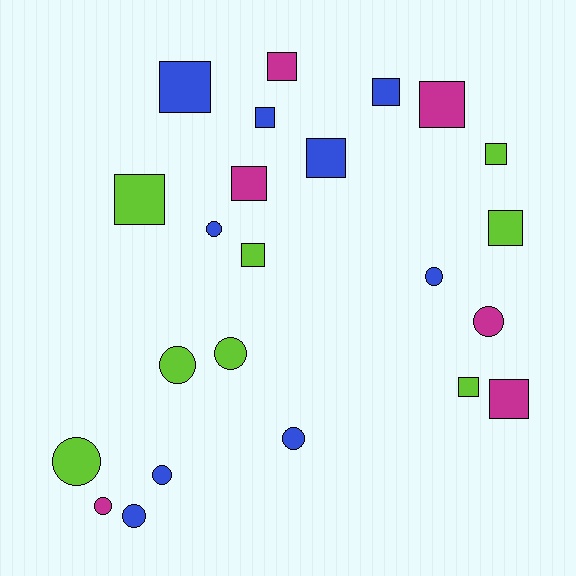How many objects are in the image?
There are 23 objects.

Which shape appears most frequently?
Square, with 13 objects.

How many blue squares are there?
There are 4 blue squares.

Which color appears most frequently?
Blue, with 9 objects.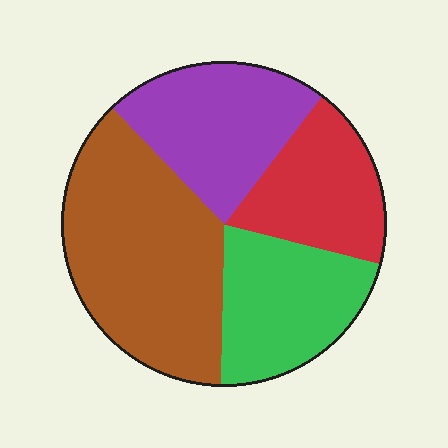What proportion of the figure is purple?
Purple takes up about one quarter (1/4) of the figure.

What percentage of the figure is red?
Red covers 19% of the figure.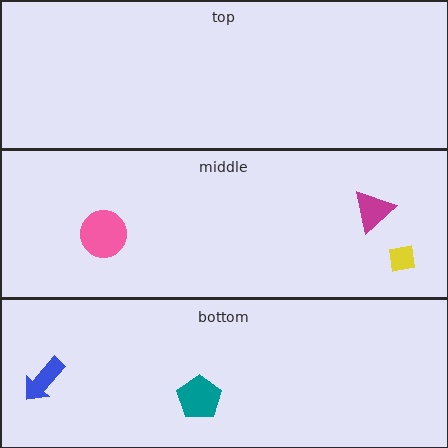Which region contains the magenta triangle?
The middle region.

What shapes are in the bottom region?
The blue arrow, the teal pentagon.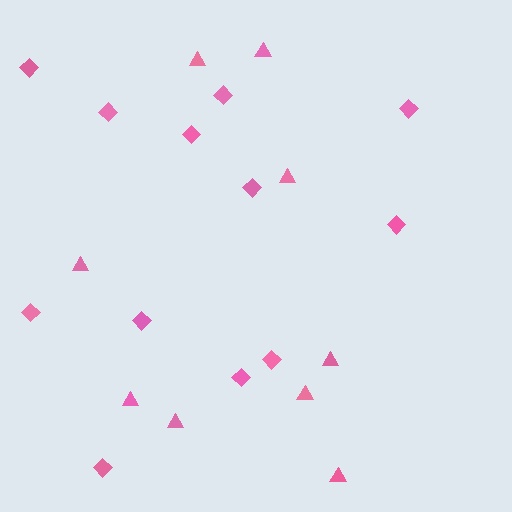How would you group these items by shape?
There are 2 groups: one group of diamonds (12) and one group of triangles (9).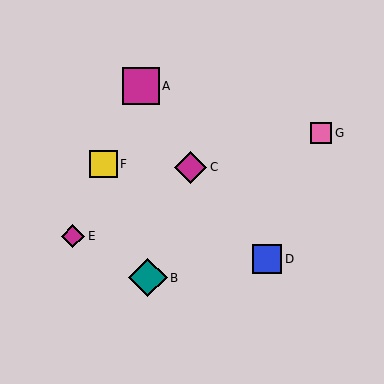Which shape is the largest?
The teal diamond (labeled B) is the largest.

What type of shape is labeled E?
Shape E is a magenta diamond.